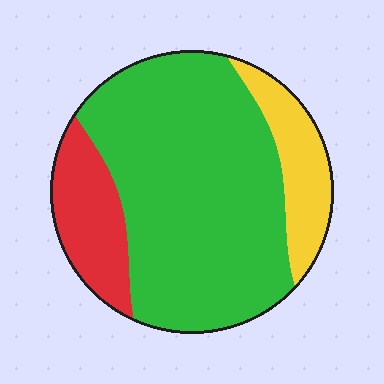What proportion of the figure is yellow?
Yellow takes up about one sixth (1/6) of the figure.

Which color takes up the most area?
Green, at roughly 70%.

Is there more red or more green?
Green.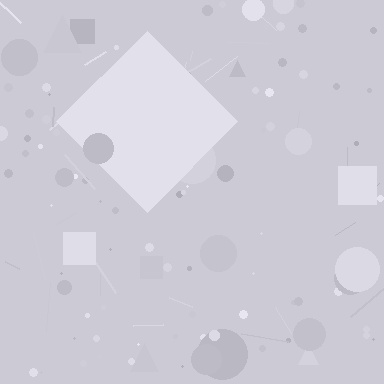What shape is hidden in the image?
A diamond is hidden in the image.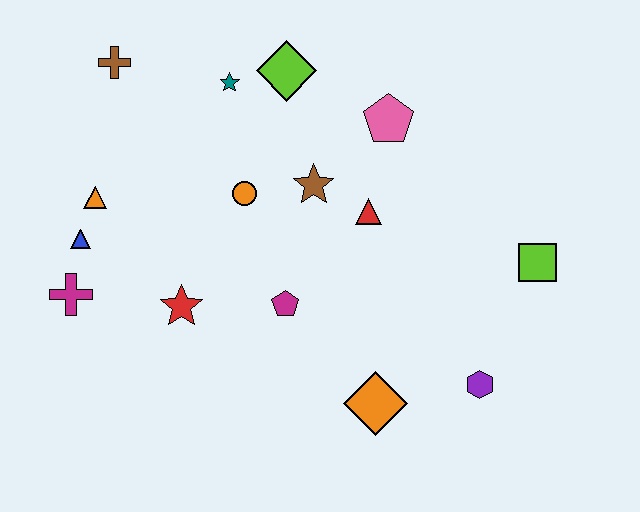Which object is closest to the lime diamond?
The teal star is closest to the lime diamond.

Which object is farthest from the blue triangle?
The lime square is farthest from the blue triangle.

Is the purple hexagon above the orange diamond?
Yes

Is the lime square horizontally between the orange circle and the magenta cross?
No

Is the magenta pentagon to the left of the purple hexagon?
Yes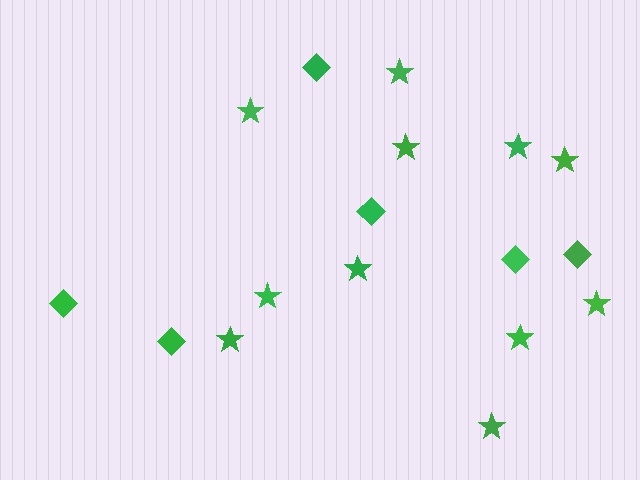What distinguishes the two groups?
There are 2 groups: one group of diamonds (6) and one group of stars (11).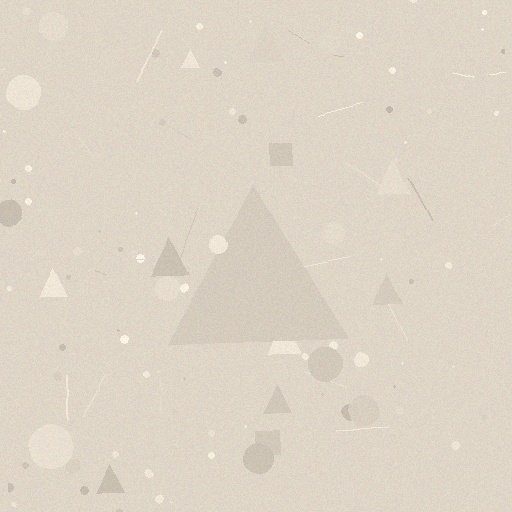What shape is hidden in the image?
A triangle is hidden in the image.